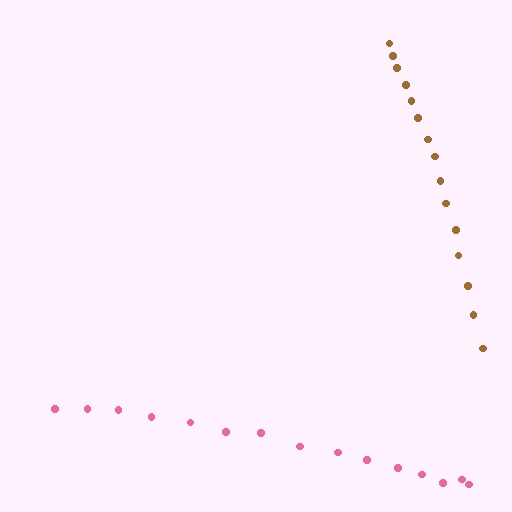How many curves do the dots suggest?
There are 2 distinct paths.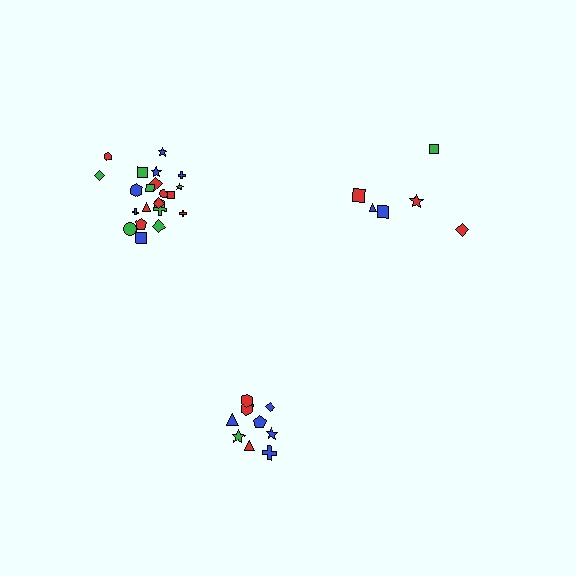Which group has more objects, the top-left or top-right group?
The top-left group.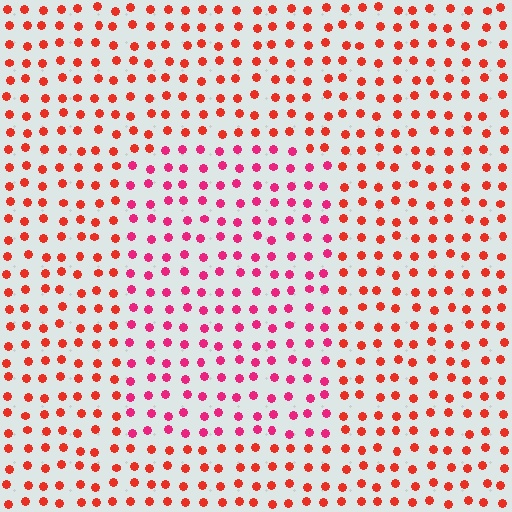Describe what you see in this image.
The image is filled with small red elements in a uniform arrangement. A rectangle-shaped region is visible where the elements are tinted to a slightly different hue, forming a subtle color boundary.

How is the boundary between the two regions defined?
The boundary is defined purely by a slight shift in hue (about 32 degrees). Spacing, size, and orientation are identical on both sides.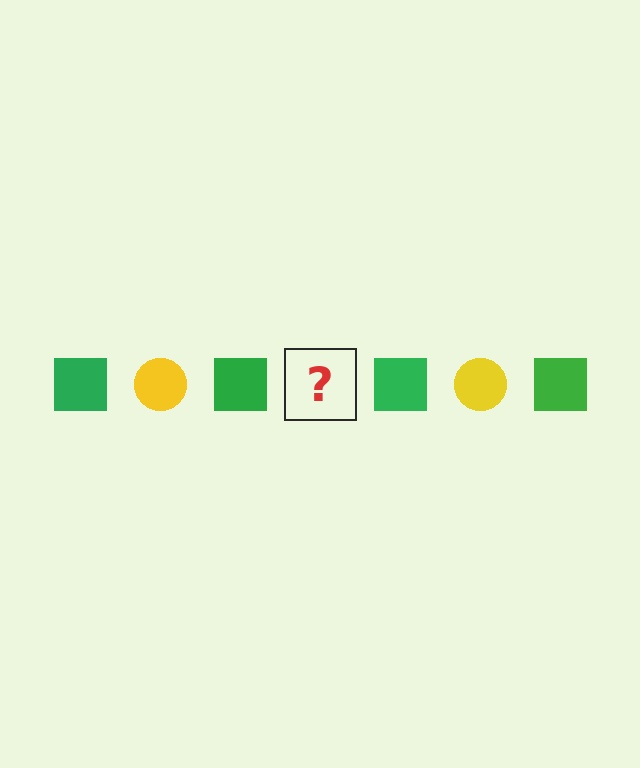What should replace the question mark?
The question mark should be replaced with a yellow circle.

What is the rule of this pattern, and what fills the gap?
The rule is that the pattern alternates between green square and yellow circle. The gap should be filled with a yellow circle.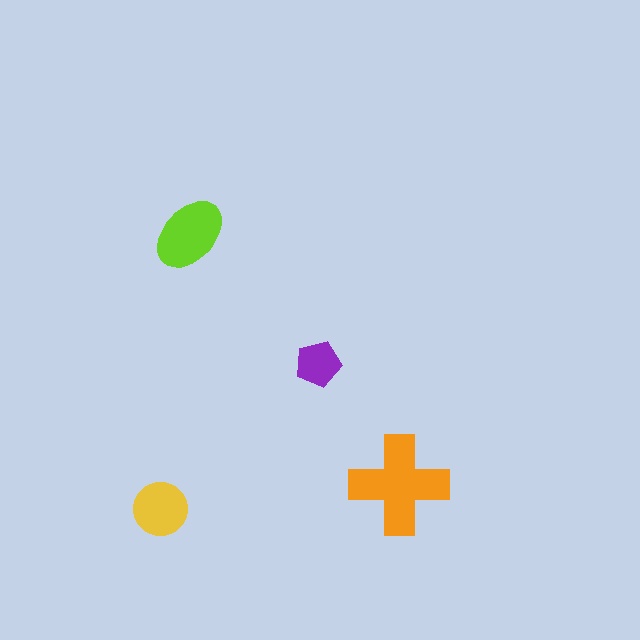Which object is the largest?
The orange cross.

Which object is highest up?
The lime ellipse is topmost.